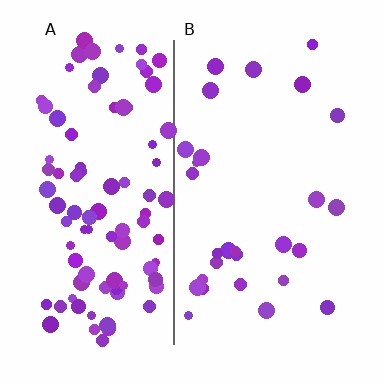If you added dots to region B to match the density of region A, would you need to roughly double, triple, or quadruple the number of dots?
Approximately triple.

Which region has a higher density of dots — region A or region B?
A (the left).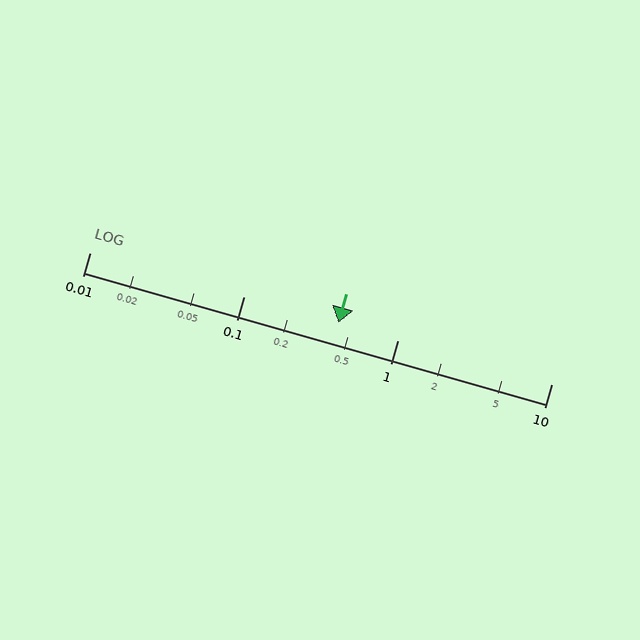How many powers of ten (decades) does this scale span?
The scale spans 3 decades, from 0.01 to 10.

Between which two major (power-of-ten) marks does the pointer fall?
The pointer is between 0.1 and 1.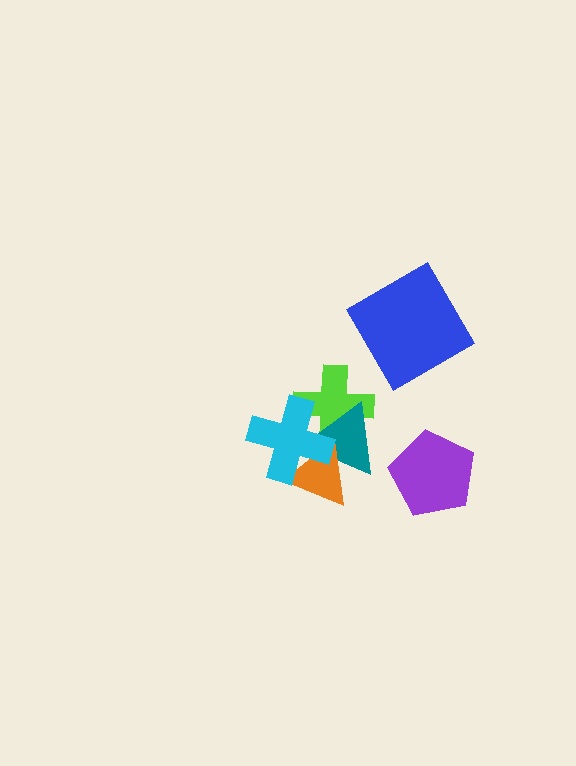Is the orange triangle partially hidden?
Yes, it is partially covered by another shape.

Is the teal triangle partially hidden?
Yes, it is partially covered by another shape.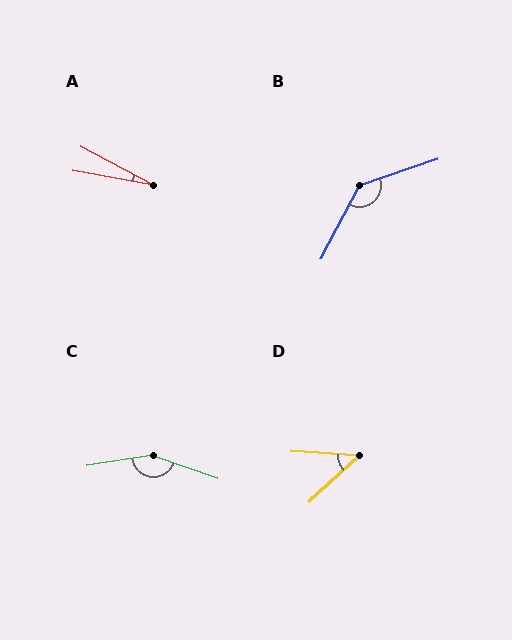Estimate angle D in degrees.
Approximately 47 degrees.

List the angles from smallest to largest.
A (17°), D (47°), B (136°), C (152°).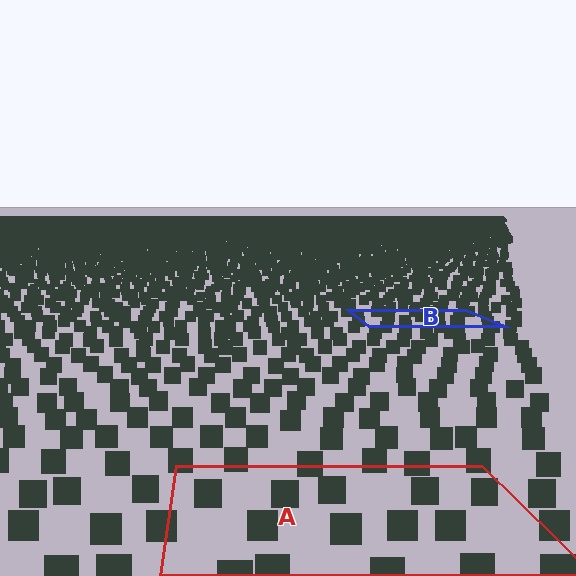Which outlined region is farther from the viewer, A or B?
Region B is farther from the viewer — the texture elements inside it appear smaller and more densely packed.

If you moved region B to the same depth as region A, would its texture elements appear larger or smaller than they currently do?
They would appear larger. At a closer depth, the same texture elements are projected at a bigger on-screen size.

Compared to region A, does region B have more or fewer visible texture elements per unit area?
Region B has more texture elements per unit area — they are packed more densely because it is farther away.